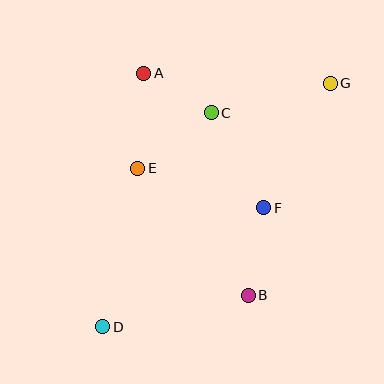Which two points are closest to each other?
Points A and C are closest to each other.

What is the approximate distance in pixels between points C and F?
The distance between C and F is approximately 109 pixels.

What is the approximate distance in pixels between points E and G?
The distance between E and G is approximately 211 pixels.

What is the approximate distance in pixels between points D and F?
The distance between D and F is approximately 200 pixels.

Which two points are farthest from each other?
Points D and G are farthest from each other.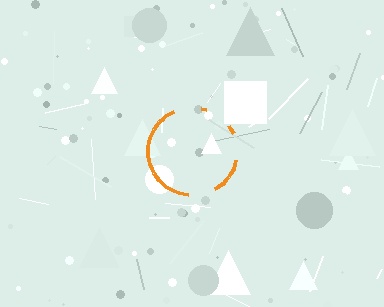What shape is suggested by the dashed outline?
The dashed outline suggests a circle.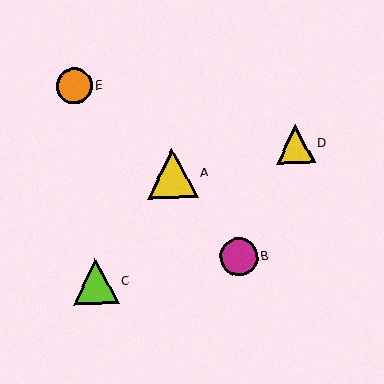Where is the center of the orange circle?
The center of the orange circle is at (74, 86).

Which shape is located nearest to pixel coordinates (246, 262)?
The magenta circle (labeled B) at (239, 257) is nearest to that location.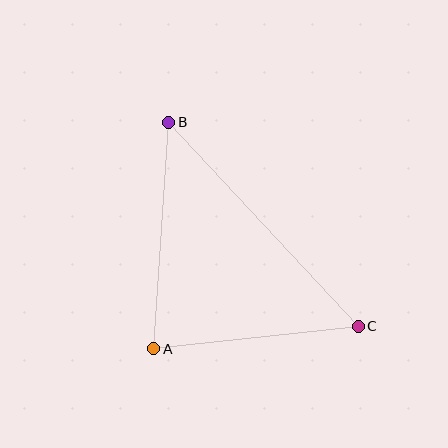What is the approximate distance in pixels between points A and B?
The distance between A and B is approximately 227 pixels.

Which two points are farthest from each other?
Points B and C are farthest from each other.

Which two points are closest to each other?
Points A and C are closest to each other.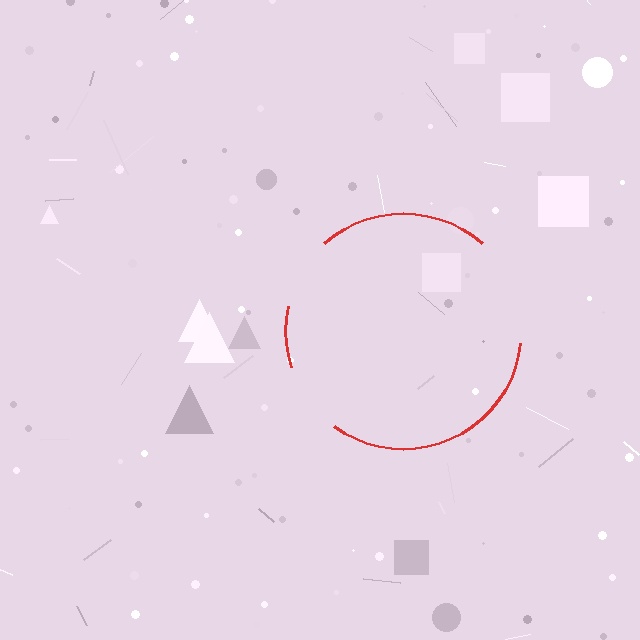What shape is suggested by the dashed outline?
The dashed outline suggests a circle.